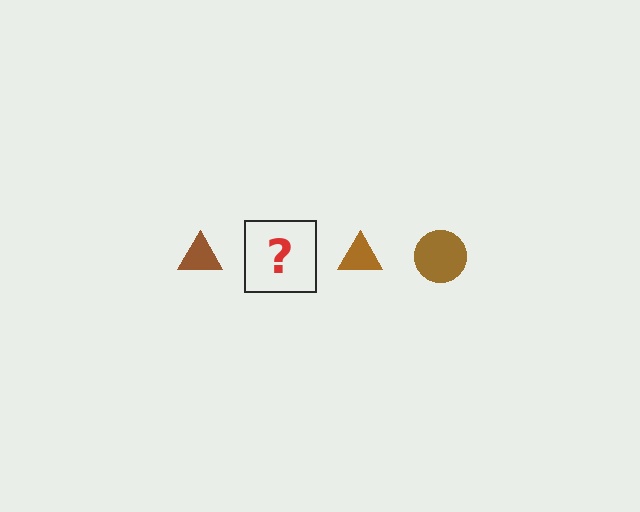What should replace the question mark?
The question mark should be replaced with a brown circle.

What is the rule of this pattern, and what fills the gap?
The rule is that the pattern cycles through triangle, circle shapes in brown. The gap should be filled with a brown circle.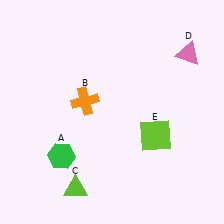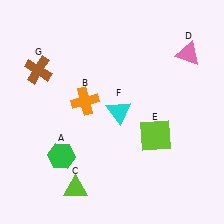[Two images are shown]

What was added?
A cyan triangle (F), a brown cross (G) were added in Image 2.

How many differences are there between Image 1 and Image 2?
There are 2 differences between the two images.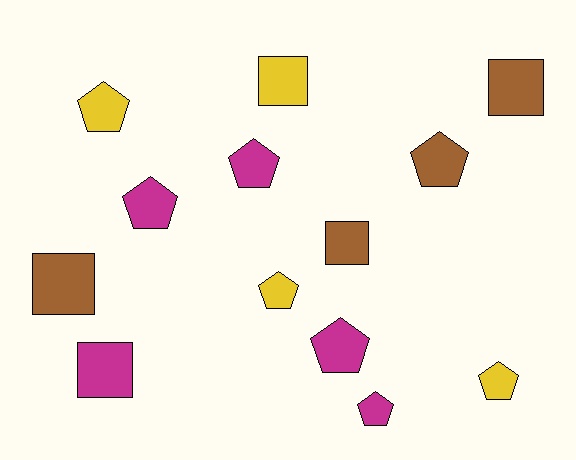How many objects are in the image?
There are 13 objects.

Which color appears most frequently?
Magenta, with 5 objects.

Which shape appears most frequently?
Pentagon, with 8 objects.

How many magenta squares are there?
There is 1 magenta square.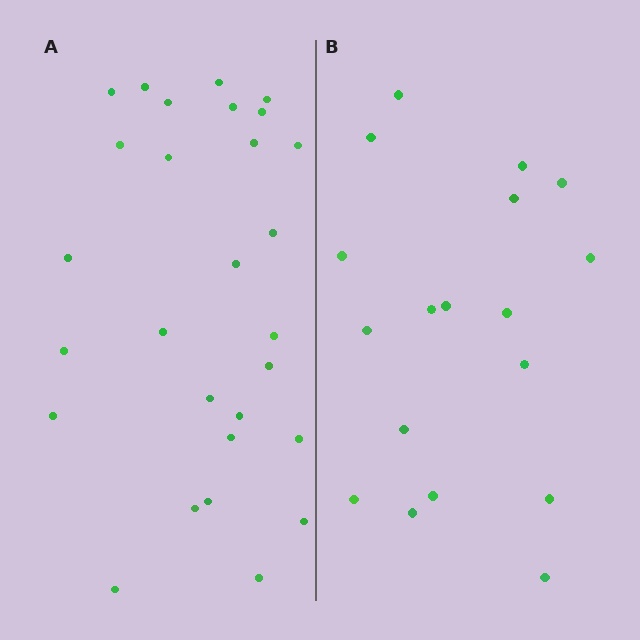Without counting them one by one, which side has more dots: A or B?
Region A (the left region) has more dots.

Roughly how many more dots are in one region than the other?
Region A has roughly 10 or so more dots than region B.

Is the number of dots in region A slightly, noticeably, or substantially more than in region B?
Region A has substantially more. The ratio is roughly 1.6 to 1.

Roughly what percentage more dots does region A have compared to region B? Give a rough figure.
About 55% more.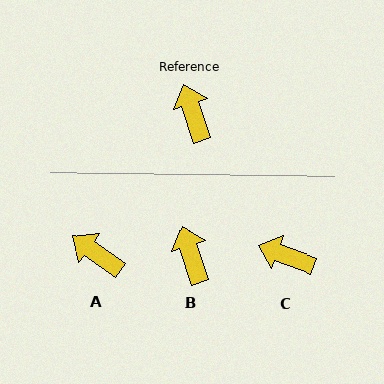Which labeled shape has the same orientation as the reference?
B.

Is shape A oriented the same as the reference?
No, it is off by about 36 degrees.